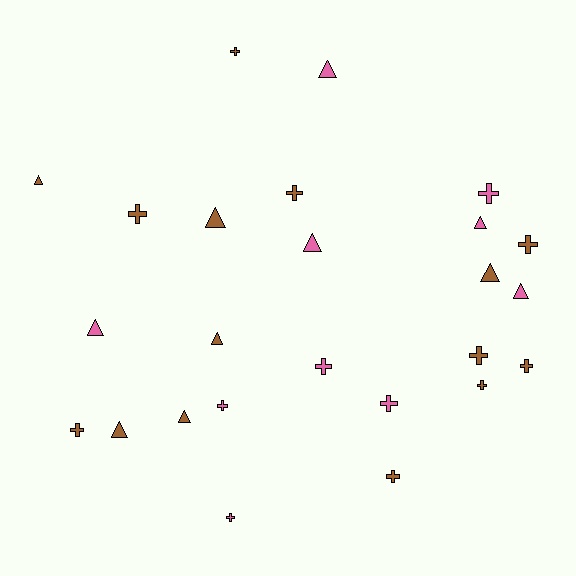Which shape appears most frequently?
Cross, with 14 objects.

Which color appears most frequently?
Brown, with 15 objects.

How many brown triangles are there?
There are 6 brown triangles.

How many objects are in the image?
There are 25 objects.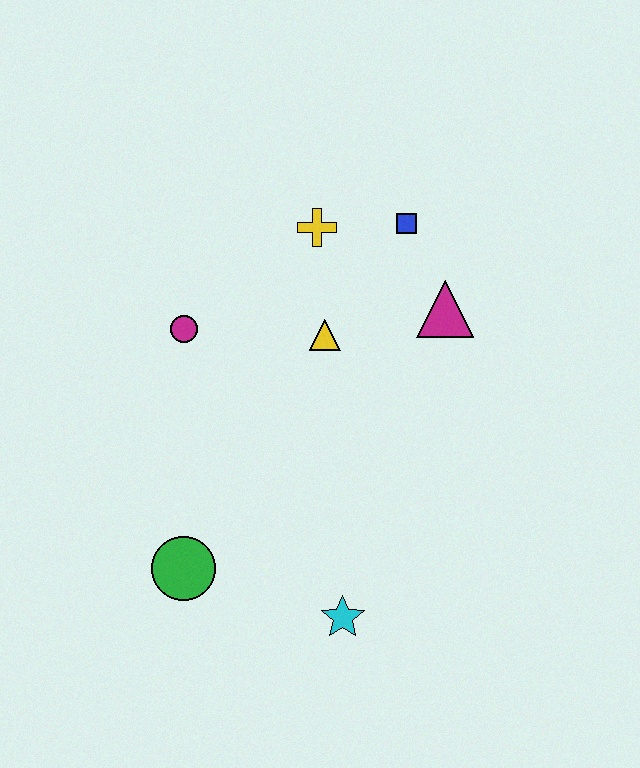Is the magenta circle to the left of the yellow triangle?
Yes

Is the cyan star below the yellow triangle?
Yes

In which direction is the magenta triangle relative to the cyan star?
The magenta triangle is above the cyan star.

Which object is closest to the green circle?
The cyan star is closest to the green circle.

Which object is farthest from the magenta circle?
The cyan star is farthest from the magenta circle.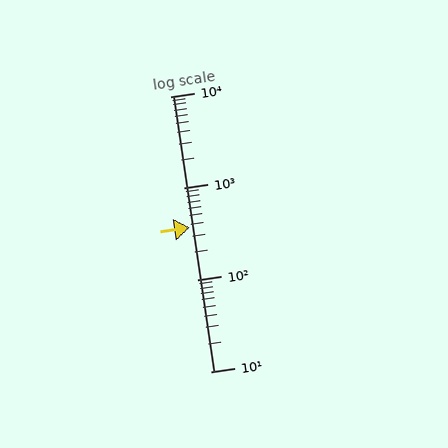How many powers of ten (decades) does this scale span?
The scale spans 3 decades, from 10 to 10000.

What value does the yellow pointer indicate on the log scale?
The pointer indicates approximately 370.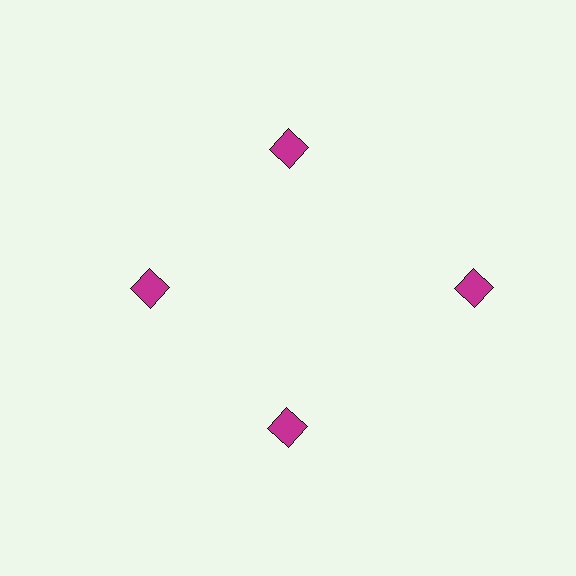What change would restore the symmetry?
The symmetry would be restored by moving it inward, back onto the ring so that all 4 squares sit at equal angles and equal distance from the center.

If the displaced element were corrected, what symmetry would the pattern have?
It would have 4-fold rotational symmetry — the pattern would map onto itself every 90 degrees.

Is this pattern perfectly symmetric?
No. The 4 magenta squares are arranged in a ring, but one element near the 3 o'clock position is pushed outward from the center, breaking the 4-fold rotational symmetry.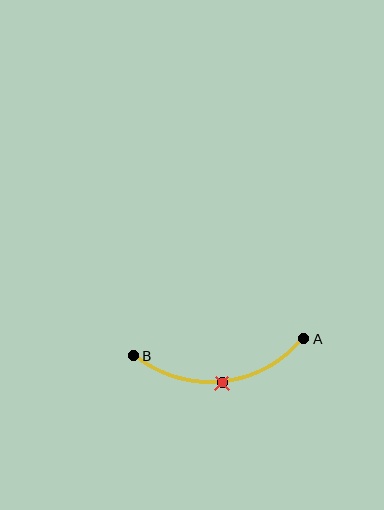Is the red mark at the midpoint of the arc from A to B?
Yes. The red mark lies on the arc at equal arc-length from both A and B — it is the arc midpoint.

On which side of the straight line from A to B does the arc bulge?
The arc bulges below the straight line connecting A and B.